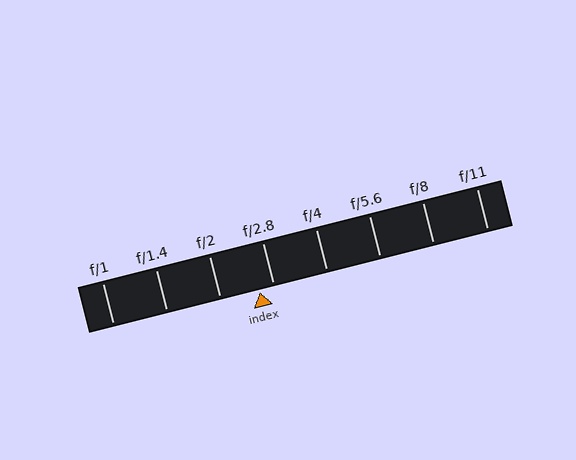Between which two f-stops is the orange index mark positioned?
The index mark is between f/2 and f/2.8.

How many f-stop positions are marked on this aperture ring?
There are 8 f-stop positions marked.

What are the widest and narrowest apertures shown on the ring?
The widest aperture shown is f/1 and the narrowest is f/11.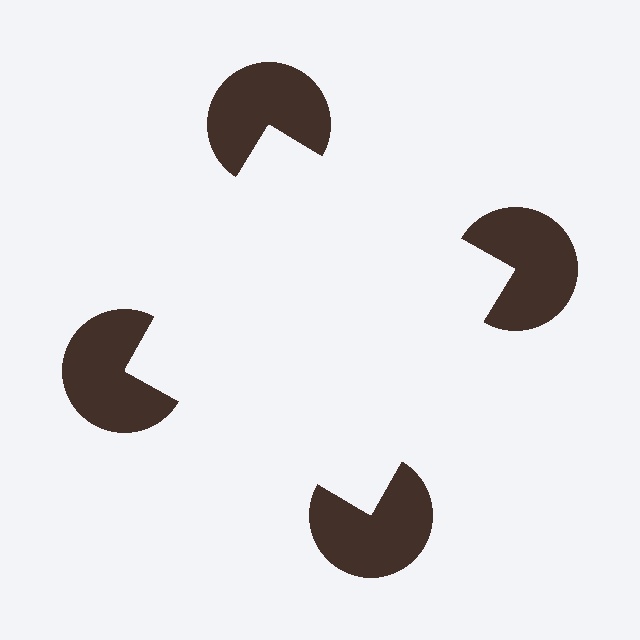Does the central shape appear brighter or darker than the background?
It typically appears slightly brighter than the background, even though no actual brightness change is drawn.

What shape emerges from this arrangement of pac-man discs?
An illusory square — its edges are inferred from the aligned wedge cuts in the pac-man discs, not physically drawn.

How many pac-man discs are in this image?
There are 4 — one at each vertex of the illusory square.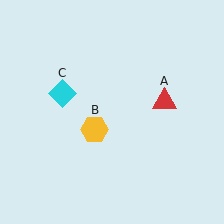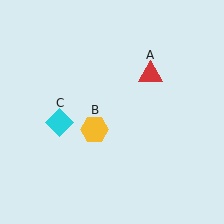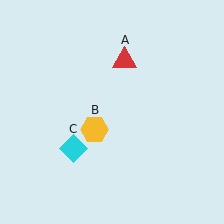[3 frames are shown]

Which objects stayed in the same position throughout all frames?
Yellow hexagon (object B) remained stationary.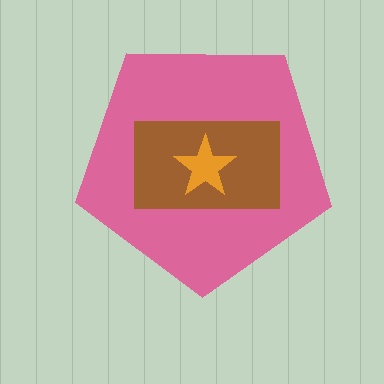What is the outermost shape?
The pink pentagon.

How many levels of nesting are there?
3.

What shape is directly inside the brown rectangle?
The orange star.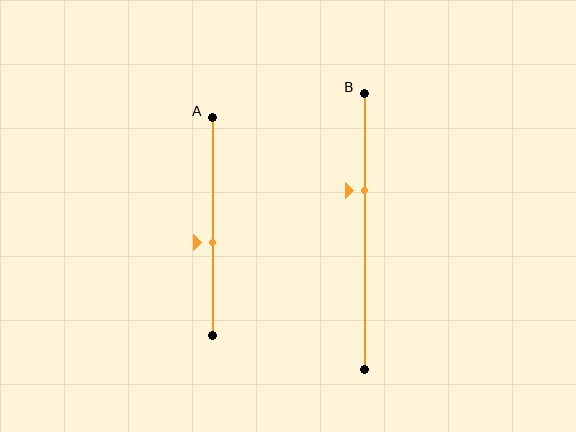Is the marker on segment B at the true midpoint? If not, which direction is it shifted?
No, the marker on segment B is shifted upward by about 15% of the segment length.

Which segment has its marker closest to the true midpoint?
Segment A has its marker closest to the true midpoint.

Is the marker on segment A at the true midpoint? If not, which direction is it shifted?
No, the marker on segment A is shifted downward by about 7% of the segment length.